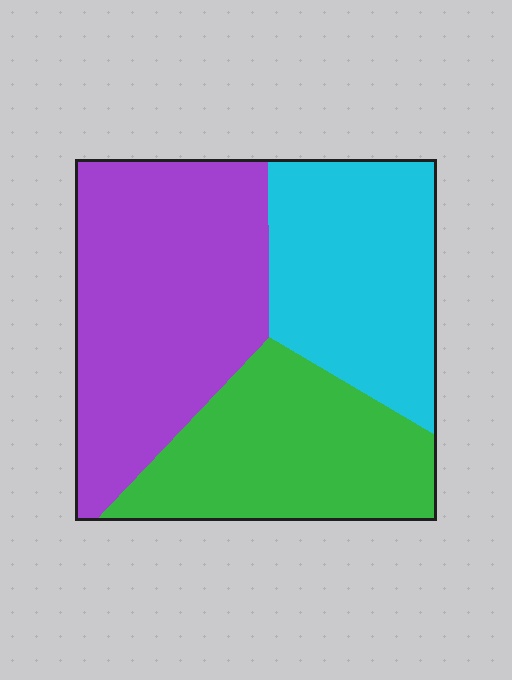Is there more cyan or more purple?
Purple.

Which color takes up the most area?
Purple, at roughly 40%.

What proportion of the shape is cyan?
Cyan takes up between a quarter and a half of the shape.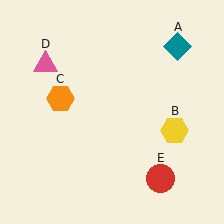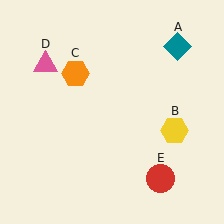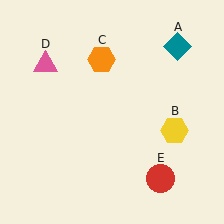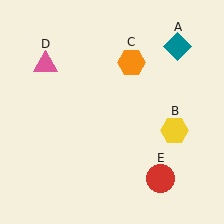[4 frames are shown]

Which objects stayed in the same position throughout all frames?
Teal diamond (object A) and yellow hexagon (object B) and pink triangle (object D) and red circle (object E) remained stationary.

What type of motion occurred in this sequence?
The orange hexagon (object C) rotated clockwise around the center of the scene.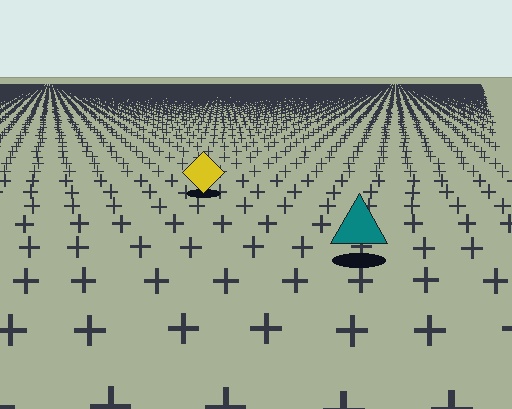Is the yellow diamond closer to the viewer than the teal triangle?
No. The teal triangle is closer — you can tell from the texture gradient: the ground texture is coarser near it.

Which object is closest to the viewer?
The teal triangle is closest. The texture marks near it are larger and more spread out.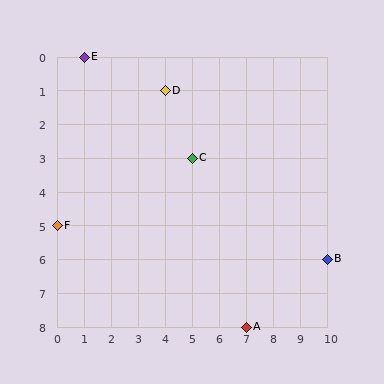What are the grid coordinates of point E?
Point E is at grid coordinates (1, 0).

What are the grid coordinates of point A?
Point A is at grid coordinates (7, 8).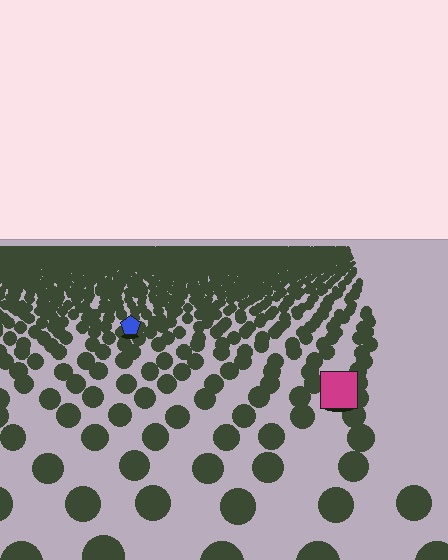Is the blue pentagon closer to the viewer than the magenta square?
No. The magenta square is closer — you can tell from the texture gradient: the ground texture is coarser near it.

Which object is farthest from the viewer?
The blue pentagon is farthest from the viewer. It appears smaller and the ground texture around it is denser.